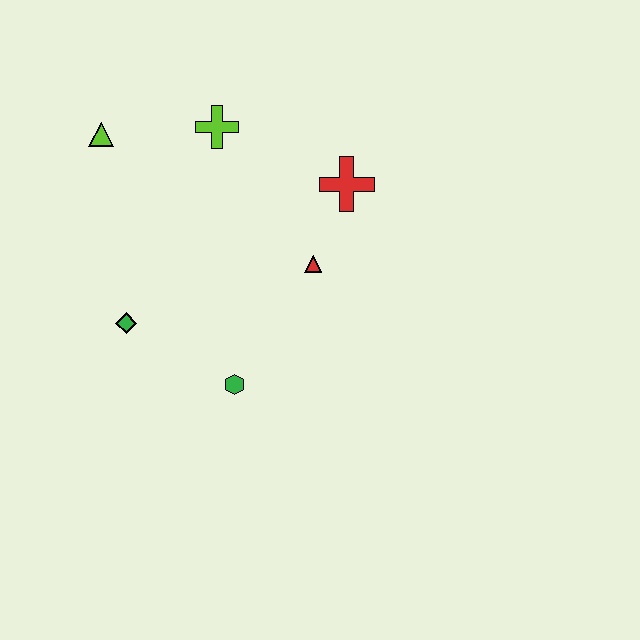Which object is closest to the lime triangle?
The lime cross is closest to the lime triangle.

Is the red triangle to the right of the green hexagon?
Yes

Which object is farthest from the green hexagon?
The lime triangle is farthest from the green hexagon.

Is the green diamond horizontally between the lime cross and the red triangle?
No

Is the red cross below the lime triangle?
Yes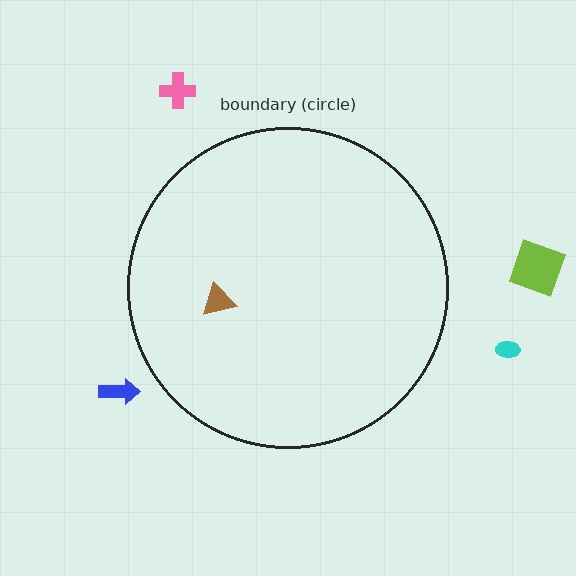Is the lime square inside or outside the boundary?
Outside.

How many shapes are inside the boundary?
1 inside, 4 outside.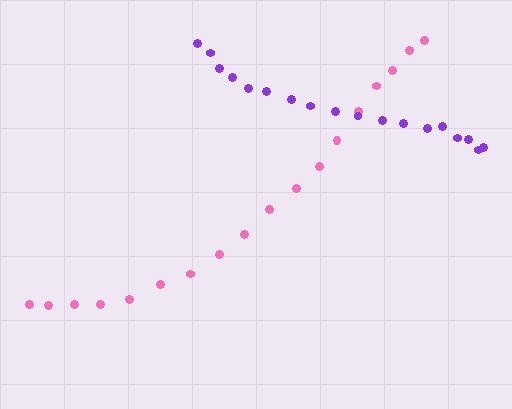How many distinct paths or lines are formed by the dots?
There are 2 distinct paths.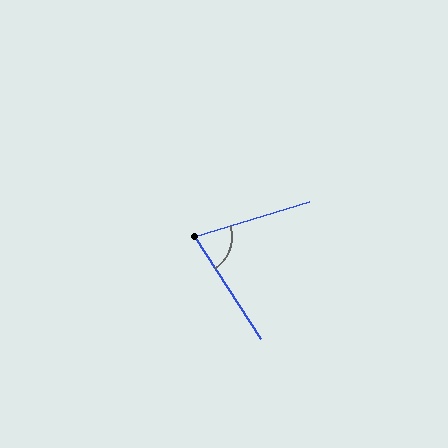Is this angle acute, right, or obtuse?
It is acute.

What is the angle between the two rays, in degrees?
Approximately 74 degrees.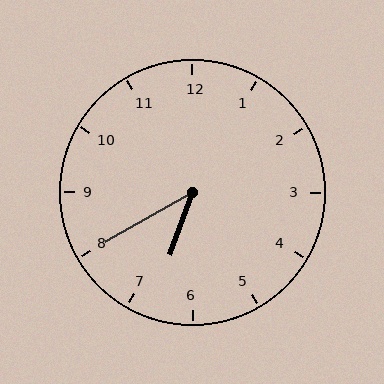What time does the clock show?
6:40.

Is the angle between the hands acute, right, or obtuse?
It is acute.